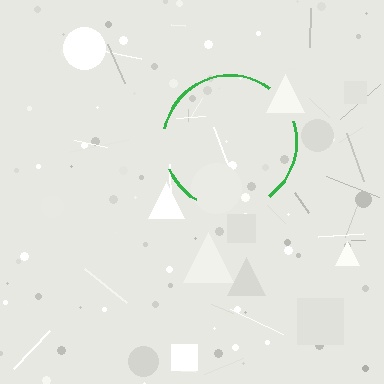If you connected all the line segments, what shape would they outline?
They would outline a circle.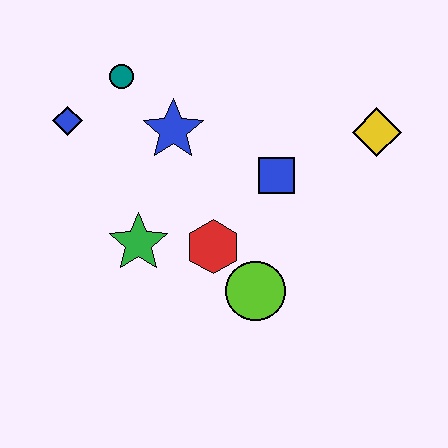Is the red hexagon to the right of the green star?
Yes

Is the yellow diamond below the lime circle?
No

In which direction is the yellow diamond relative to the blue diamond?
The yellow diamond is to the right of the blue diamond.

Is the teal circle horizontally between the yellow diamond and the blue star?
No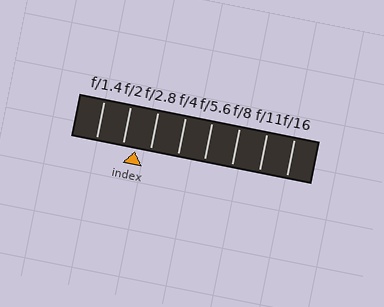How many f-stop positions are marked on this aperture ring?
There are 8 f-stop positions marked.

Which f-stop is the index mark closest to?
The index mark is closest to f/2.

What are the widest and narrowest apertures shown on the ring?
The widest aperture shown is f/1.4 and the narrowest is f/16.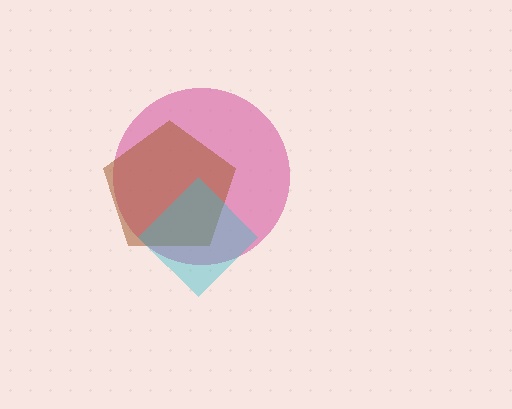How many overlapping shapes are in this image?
There are 3 overlapping shapes in the image.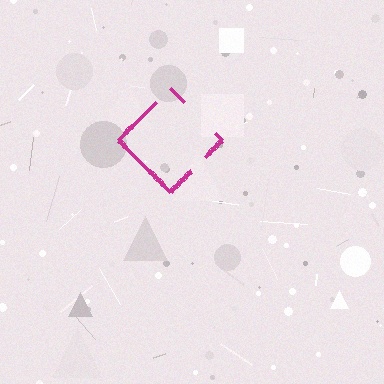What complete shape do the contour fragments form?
The contour fragments form a diamond.